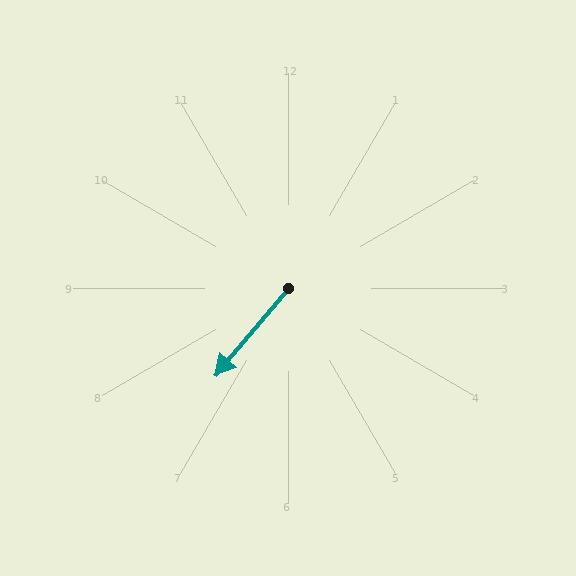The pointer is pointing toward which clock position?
Roughly 7 o'clock.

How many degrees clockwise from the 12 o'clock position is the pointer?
Approximately 220 degrees.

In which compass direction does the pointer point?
Southwest.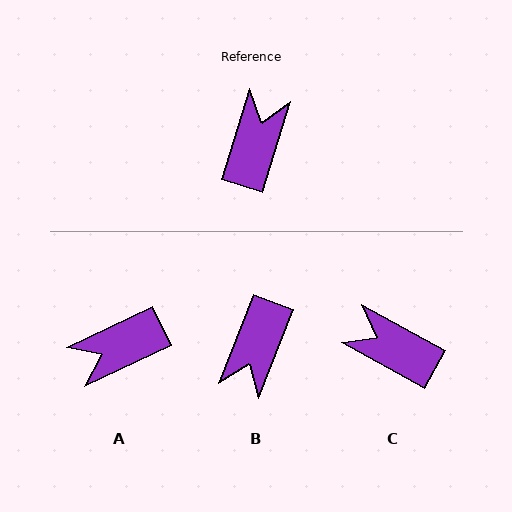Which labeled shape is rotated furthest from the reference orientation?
B, about 176 degrees away.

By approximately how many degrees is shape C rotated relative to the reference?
Approximately 78 degrees counter-clockwise.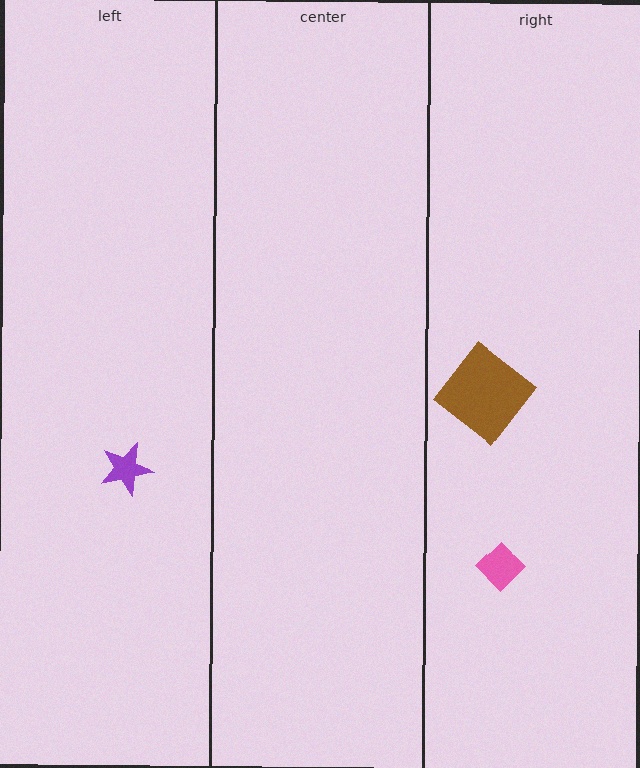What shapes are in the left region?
The purple star.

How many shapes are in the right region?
2.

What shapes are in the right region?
The pink diamond, the brown diamond.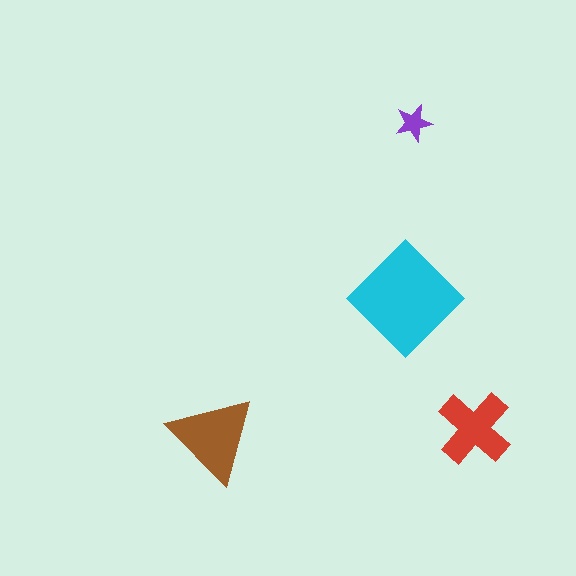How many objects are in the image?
There are 4 objects in the image.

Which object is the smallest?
The purple star.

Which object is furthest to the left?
The brown triangle is leftmost.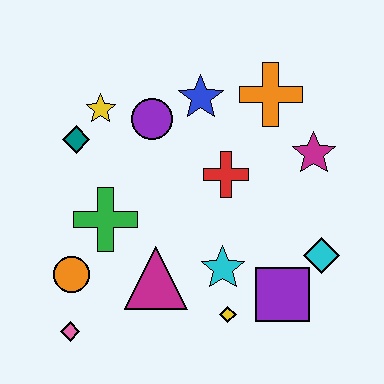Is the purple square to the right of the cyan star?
Yes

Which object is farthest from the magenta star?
The pink diamond is farthest from the magenta star.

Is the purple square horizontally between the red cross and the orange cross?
No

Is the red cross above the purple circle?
No